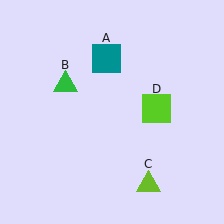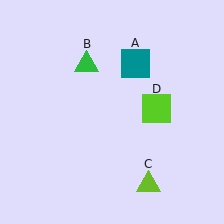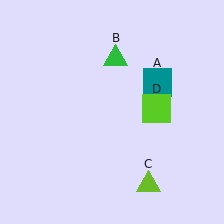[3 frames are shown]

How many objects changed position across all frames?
2 objects changed position: teal square (object A), green triangle (object B).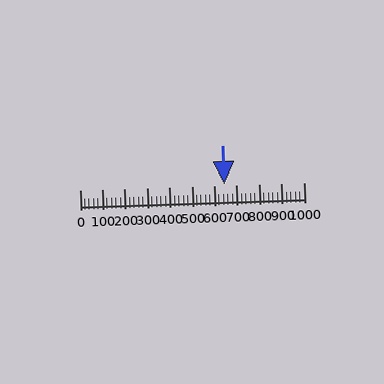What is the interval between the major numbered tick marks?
The major tick marks are spaced 100 units apart.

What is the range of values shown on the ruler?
The ruler shows values from 0 to 1000.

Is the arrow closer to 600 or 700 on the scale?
The arrow is closer to 600.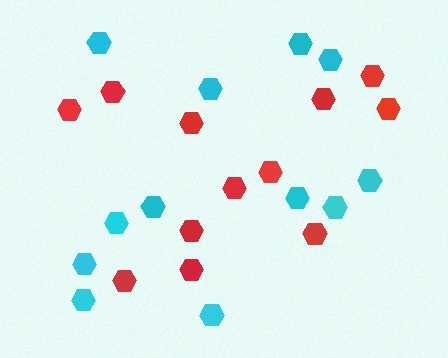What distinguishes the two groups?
There are 2 groups: one group of red hexagons (12) and one group of cyan hexagons (12).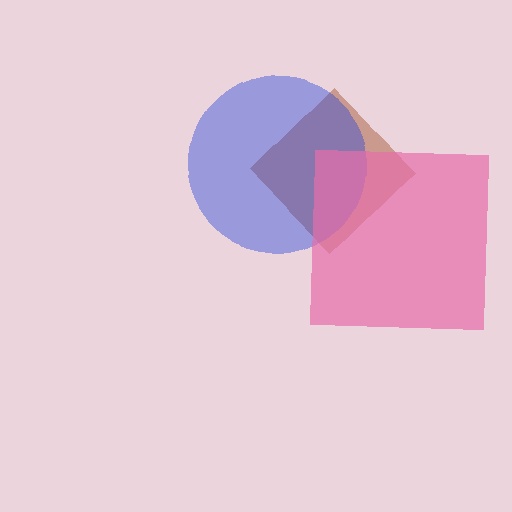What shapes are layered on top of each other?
The layered shapes are: a brown diamond, a blue circle, a pink square.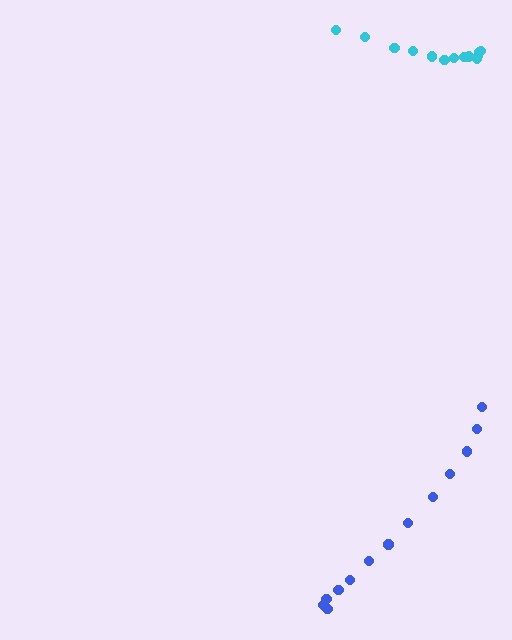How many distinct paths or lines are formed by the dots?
There are 2 distinct paths.